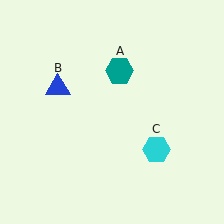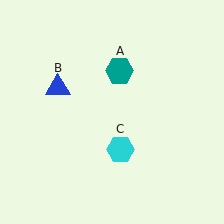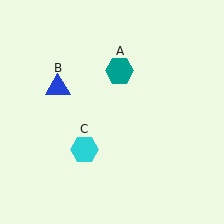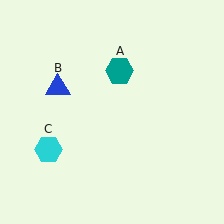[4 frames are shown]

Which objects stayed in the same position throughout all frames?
Teal hexagon (object A) and blue triangle (object B) remained stationary.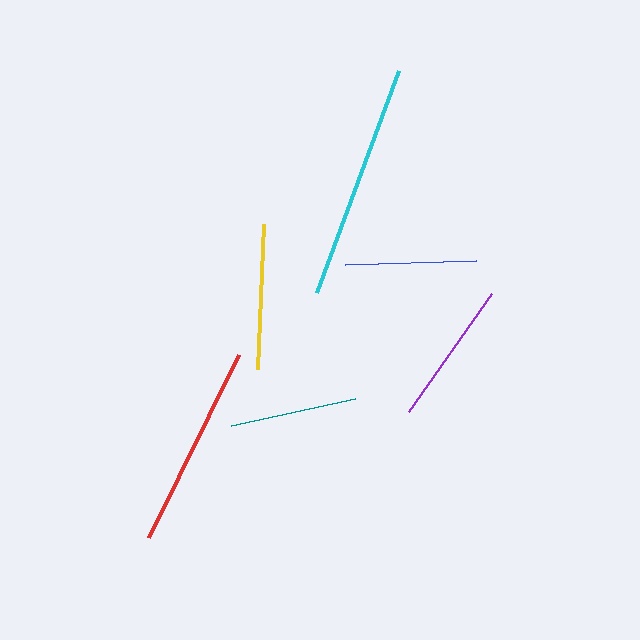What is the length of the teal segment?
The teal segment is approximately 126 pixels long.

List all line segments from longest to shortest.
From longest to shortest: cyan, red, yellow, purple, blue, teal.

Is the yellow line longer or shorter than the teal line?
The yellow line is longer than the teal line.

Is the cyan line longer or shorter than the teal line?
The cyan line is longer than the teal line.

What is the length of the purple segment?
The purple segment is approximately 144 pixels long.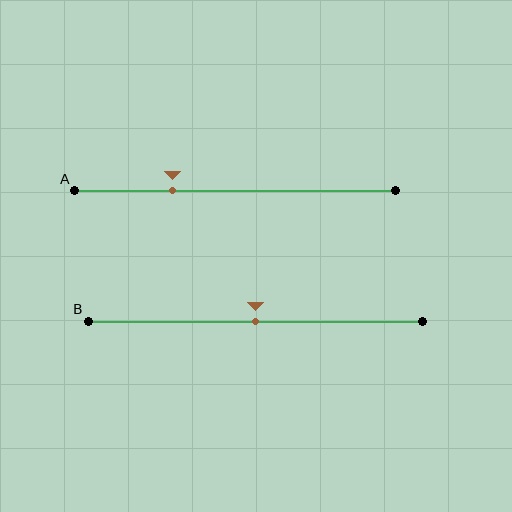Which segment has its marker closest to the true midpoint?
Segment B has its marker closest to the true midpoint.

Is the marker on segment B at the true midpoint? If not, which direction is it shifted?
Yes, the marker on segment B is at the true midpoint.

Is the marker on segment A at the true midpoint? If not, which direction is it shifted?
No, the marker on segment A is shifted to the left by about 19% of the segment length.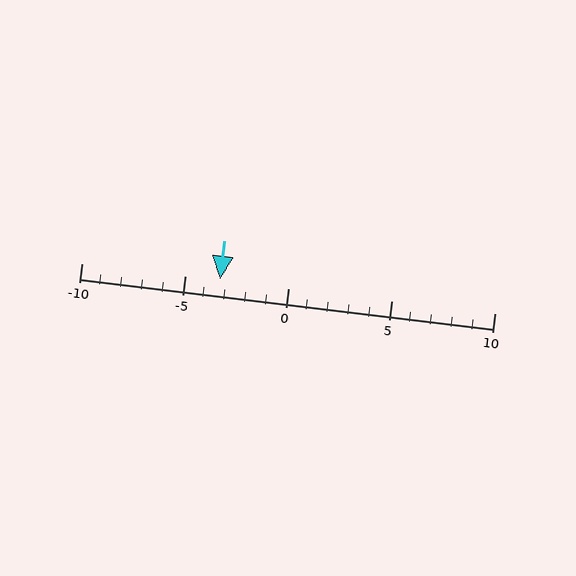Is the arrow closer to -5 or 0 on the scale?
The arrow is closer to -5.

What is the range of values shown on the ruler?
The ruler shows values from -10 to 10.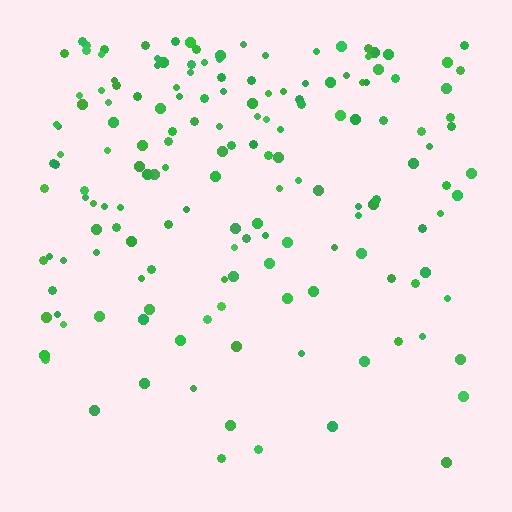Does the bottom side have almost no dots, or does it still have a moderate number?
Still a moderate number, just noticeably fewer than the top.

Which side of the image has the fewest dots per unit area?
The bottom.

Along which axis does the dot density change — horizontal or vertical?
Vertical.